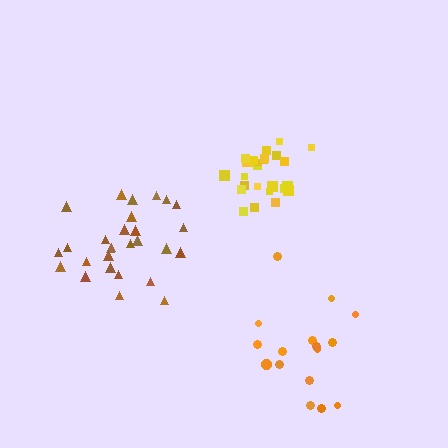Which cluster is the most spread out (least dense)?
Orange.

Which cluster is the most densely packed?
Yellow.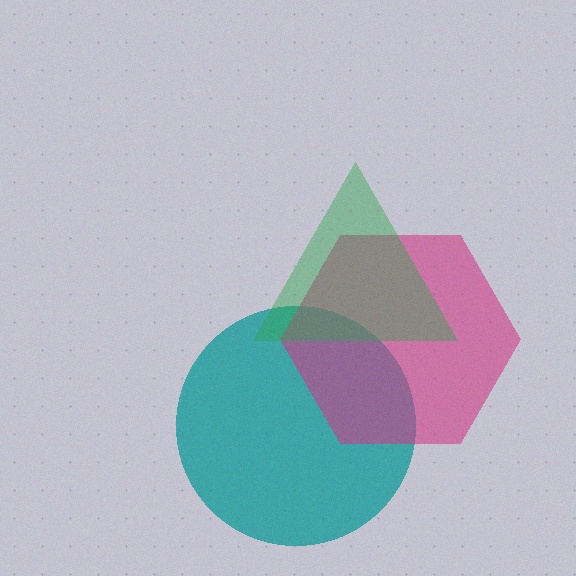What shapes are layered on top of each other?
The layered shapes are: a teal circle, a magenta hexagon, a green triangle.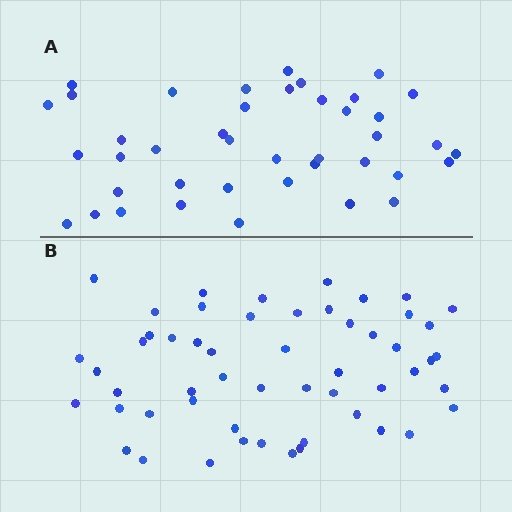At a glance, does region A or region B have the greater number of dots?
Region B (the bottom region) has more dots.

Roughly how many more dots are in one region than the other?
Region B has approximately 15 more dots than region A.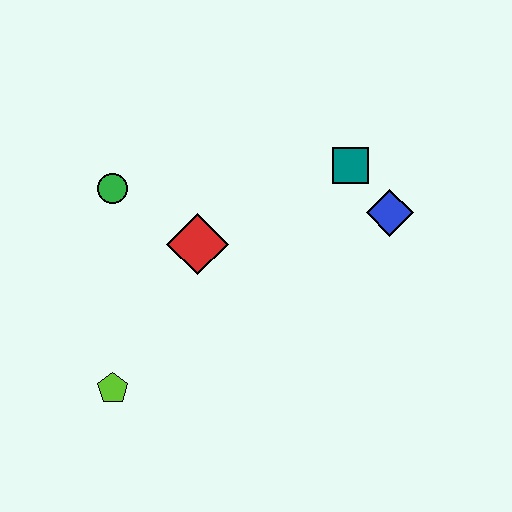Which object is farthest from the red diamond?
The blue diamond is farthest from the red diamond.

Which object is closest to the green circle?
The red diamond is closest to the green circle.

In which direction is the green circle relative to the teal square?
The green circle is to the left of the teal square.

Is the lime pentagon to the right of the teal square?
No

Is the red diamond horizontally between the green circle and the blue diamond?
Yes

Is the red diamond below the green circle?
Yes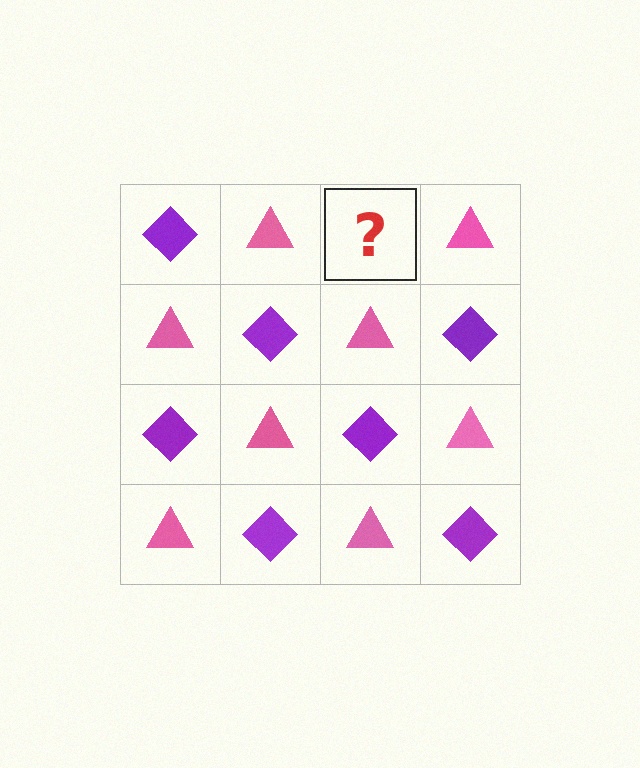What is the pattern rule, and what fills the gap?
The rule is that it alternates purple diamond and pink triangle in a checkerboard pattern. The gap should be filled with a purple diamond.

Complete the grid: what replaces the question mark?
The question mark should be replaced with a purple diamond.